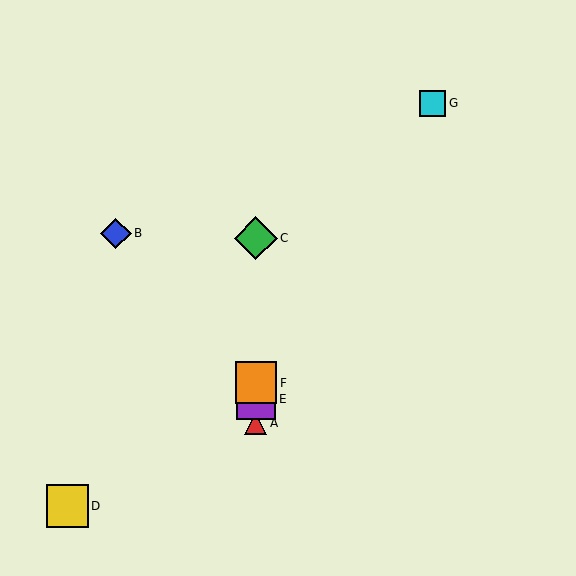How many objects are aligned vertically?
4 objects (A, C, E, F) are aligned vertically.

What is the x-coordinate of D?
Object D is at x≈67.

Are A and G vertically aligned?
No, A is at x≈256 and G is at x≈432.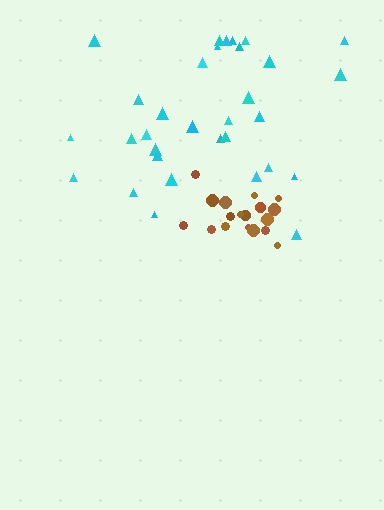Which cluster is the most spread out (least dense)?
Cyan.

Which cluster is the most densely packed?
Brown.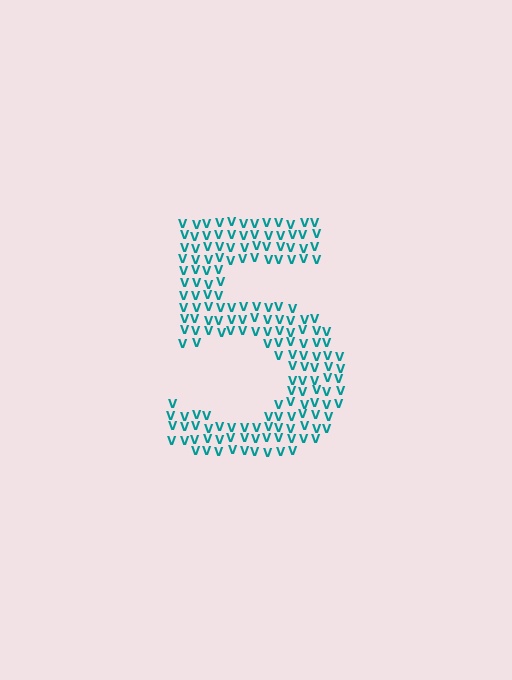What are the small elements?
The small elements are letter V's.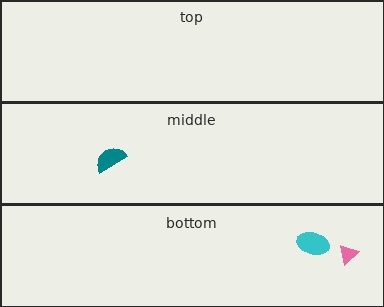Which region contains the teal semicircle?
The middle region.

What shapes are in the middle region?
The teal semicircle.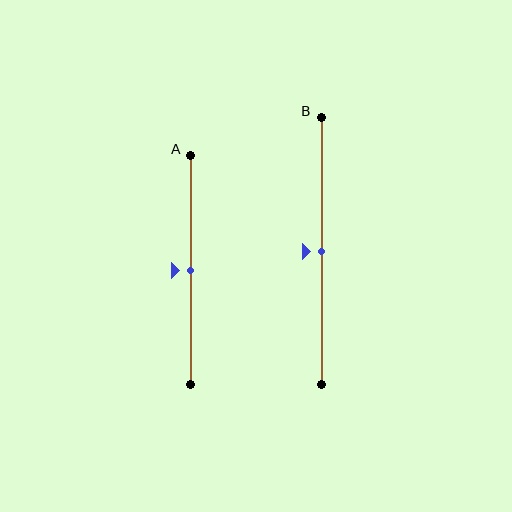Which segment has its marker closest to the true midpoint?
Segment A has its marker closest to the true midpoint.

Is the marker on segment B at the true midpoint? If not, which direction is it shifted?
Yes, the marker on segment B is at the true midpoint.